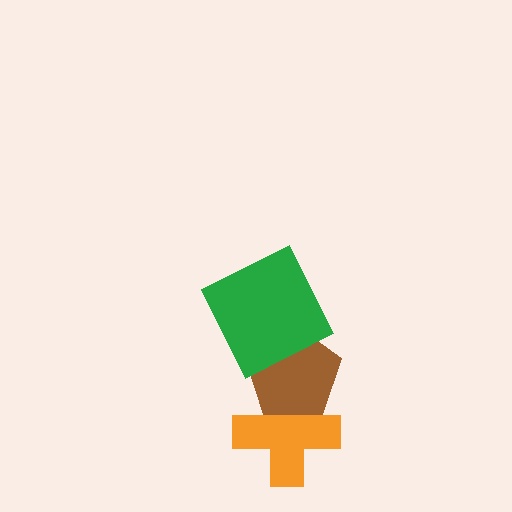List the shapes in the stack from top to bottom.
From top to bottom: the green square, the brown pentagon, the orange cross.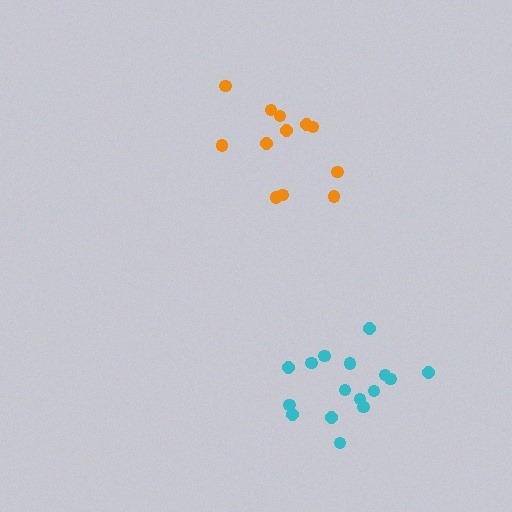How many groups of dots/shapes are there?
There are 2 groups.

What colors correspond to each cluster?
The clusters are colored: orange, cyan.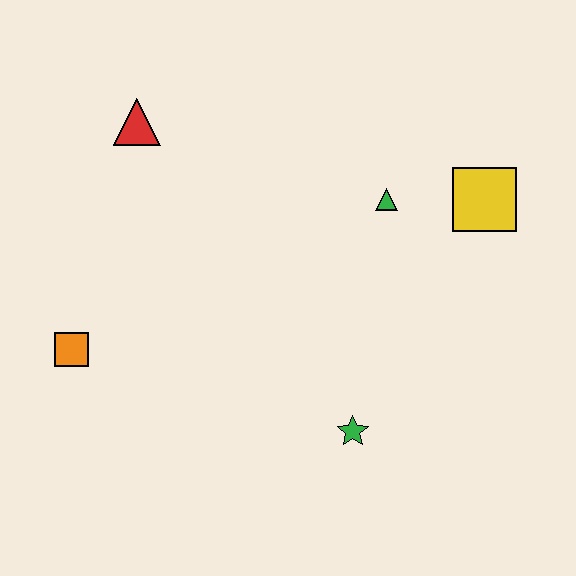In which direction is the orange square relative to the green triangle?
The orange square is to the left of the green triangle.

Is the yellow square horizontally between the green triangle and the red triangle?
No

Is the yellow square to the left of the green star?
No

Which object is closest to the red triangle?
The orange square is closest to the red triangle.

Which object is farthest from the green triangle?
The orange square is farthest from the green triangle.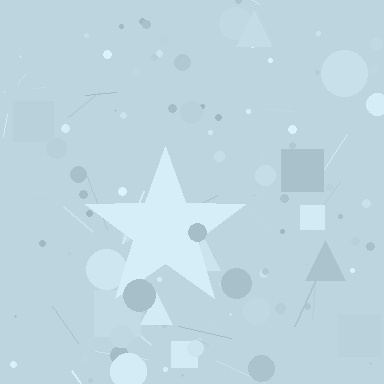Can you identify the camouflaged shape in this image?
The camouflaged shape is a star.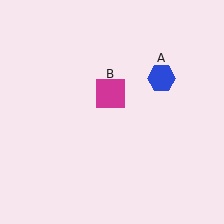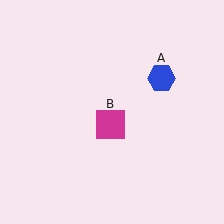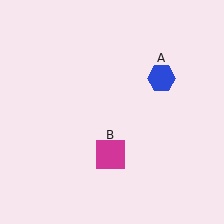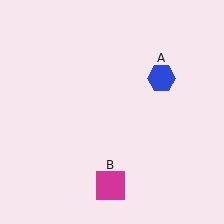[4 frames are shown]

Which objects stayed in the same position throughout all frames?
Blue hexagon (object A) remained stationary.